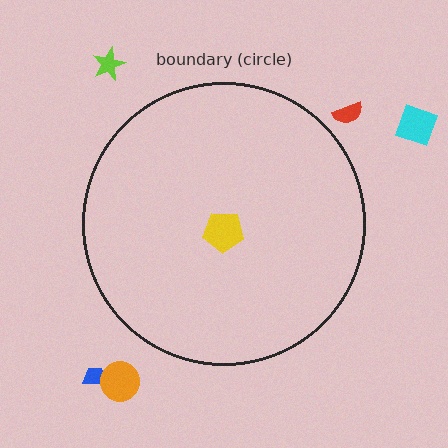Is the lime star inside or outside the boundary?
Outside.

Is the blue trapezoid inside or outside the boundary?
Outside.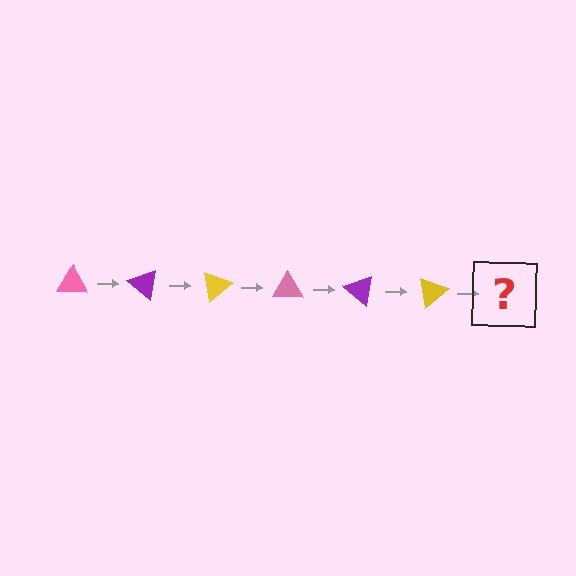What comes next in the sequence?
The next element should be a pink triangle, rotated 240 degrees from the start.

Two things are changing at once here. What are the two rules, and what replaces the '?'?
The two rules are that it rotates 40 degrees each step and the color cycles through pink, purple, and yellow. The '?' should be a pink triangle, rotated 240 degrees from the start.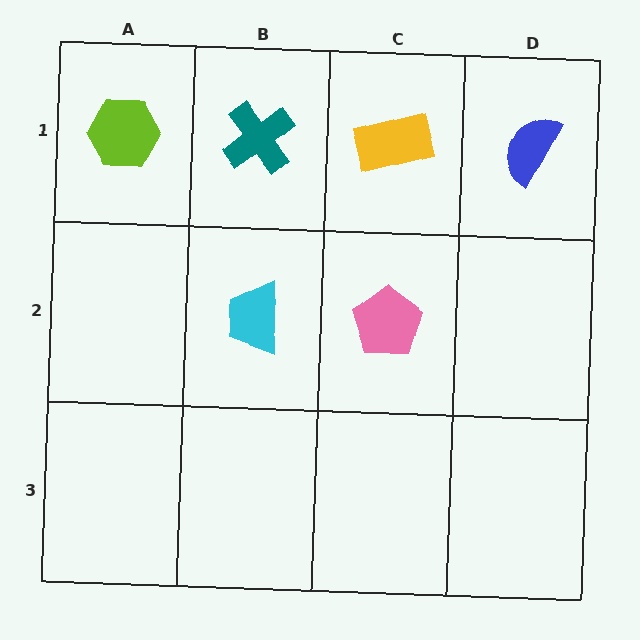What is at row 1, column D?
A blue semicircle.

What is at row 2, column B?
A cyan trapezoid.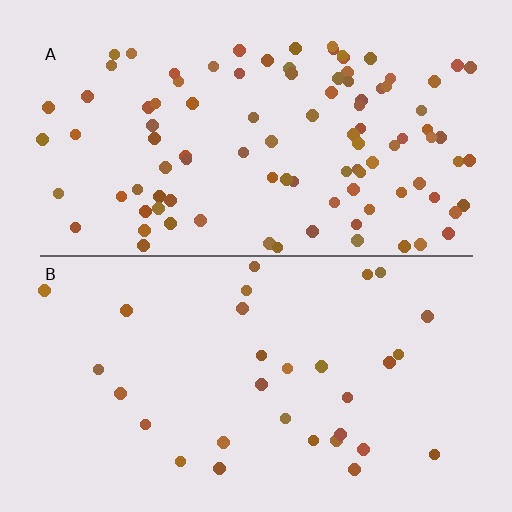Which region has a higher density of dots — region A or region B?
A (the top).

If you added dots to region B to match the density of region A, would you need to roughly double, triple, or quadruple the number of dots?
Approximately triple.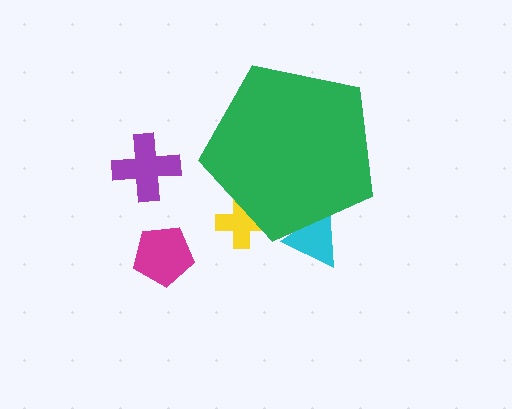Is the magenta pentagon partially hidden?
No, the magenta pentagon is fully visible.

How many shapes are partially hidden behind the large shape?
2 shapes are partially hidden.